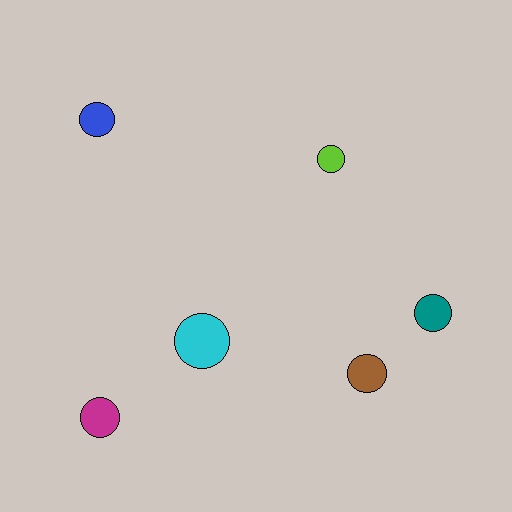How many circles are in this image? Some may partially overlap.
There are 6 circles.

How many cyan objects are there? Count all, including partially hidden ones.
There is 1 cyan object.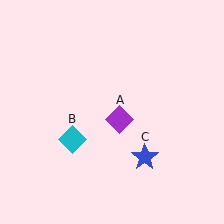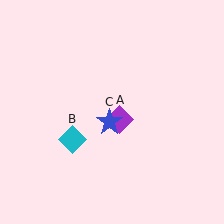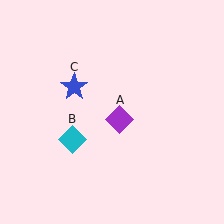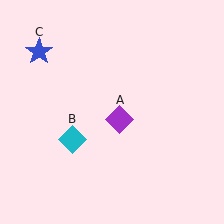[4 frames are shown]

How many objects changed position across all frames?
1 object changed position: blue star (object C).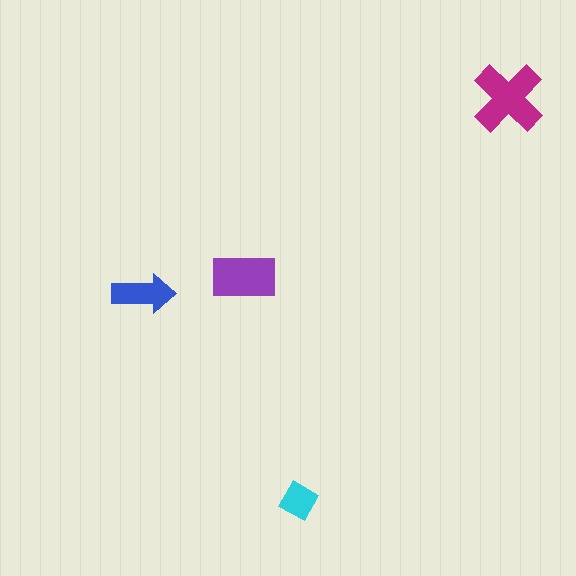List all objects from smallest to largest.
The cyan square, the blue arrow, the purple rectangle, the magenta cross.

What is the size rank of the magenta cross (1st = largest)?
1st.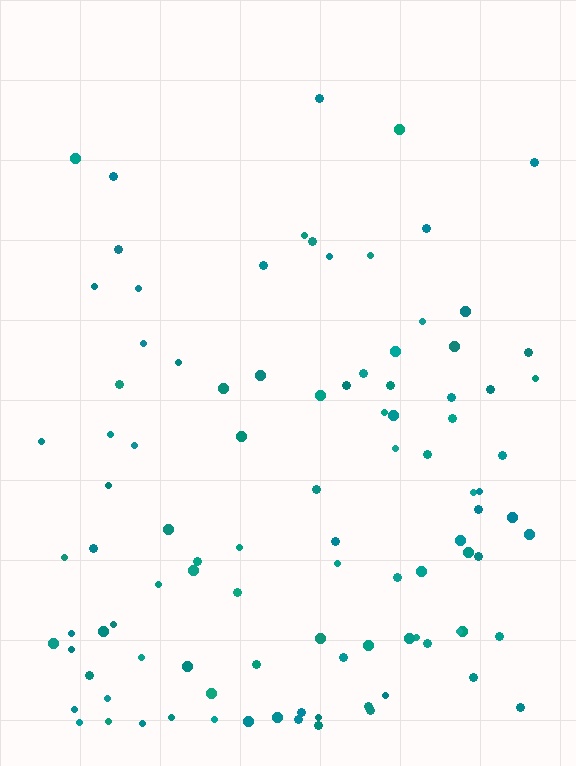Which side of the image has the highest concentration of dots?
The bottom.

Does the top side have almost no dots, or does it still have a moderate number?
Still a moderate number, just noticeably fewer than the bottom.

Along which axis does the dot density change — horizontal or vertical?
Vertical.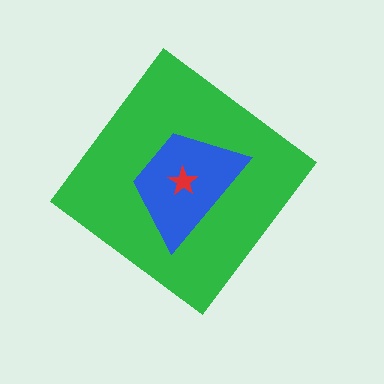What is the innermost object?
The red star.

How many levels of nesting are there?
3.